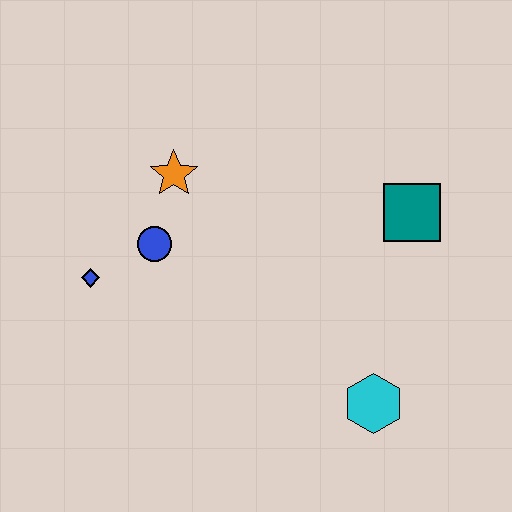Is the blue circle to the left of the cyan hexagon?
Yes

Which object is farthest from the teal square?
The blue diamond is farthest from the teal square.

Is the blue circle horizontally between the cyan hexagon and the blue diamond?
Yes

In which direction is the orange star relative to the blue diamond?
The orange star is above the blue diamond.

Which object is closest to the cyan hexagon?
The teal square is closest to the cyan hexagon.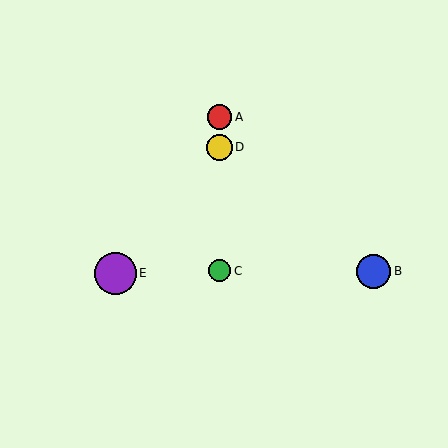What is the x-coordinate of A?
Object A is at x≈220.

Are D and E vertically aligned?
No, D is at x≈220 and E is at x≈115.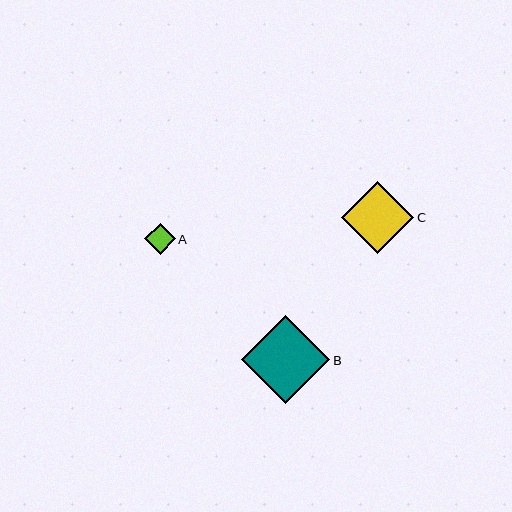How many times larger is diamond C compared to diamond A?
Diamond C is approximately 2.3 times the size of diamond A.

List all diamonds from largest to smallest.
From largest to smallest: B, C, A.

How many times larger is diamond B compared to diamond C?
Diamond B is approximately 1.2 times the size of diamond C.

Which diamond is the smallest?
Diamond A is the smallest with a size of approximately 31 pixels.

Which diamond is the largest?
Diamond B is the largest with a size of approximately 88 pixels.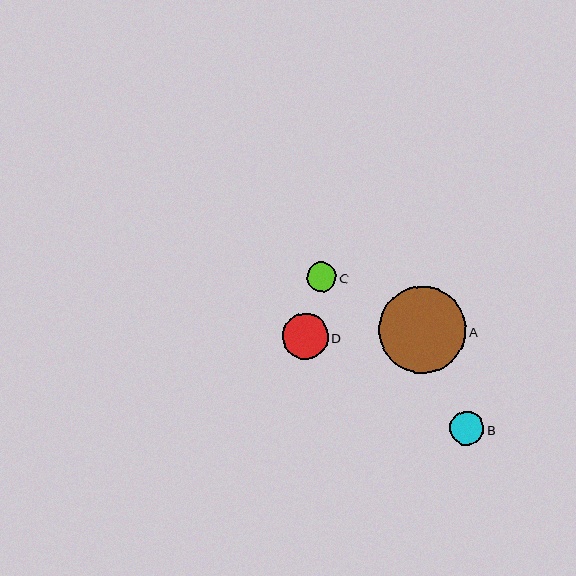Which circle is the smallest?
Circle C is the smallest with a size of approximately 29 pixels.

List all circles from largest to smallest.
From largest to smallest: A, D, B, C.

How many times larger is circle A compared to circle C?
Circle A is approximately 2.9 times the size of circle C.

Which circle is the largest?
Circle A is the largest with a size of approximately 87 pixels.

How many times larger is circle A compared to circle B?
Circle A is approximately 2.5 times the size of circle B.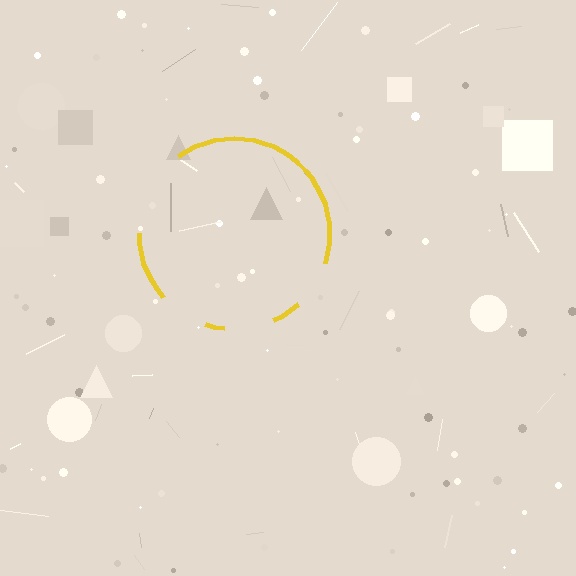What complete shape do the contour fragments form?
The contour fragments form a circle.